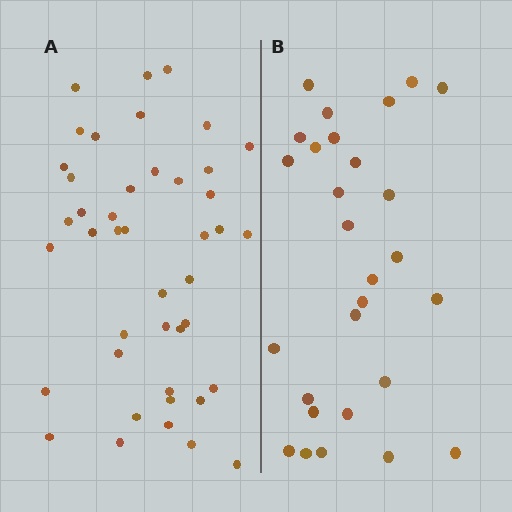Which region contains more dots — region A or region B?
Region A (the left region) has more dots.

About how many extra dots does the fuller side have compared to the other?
Region A has approximately 15 more dots than region B.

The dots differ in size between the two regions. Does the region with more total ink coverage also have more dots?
No. Region B has more total ink coverage because its dots are larger, but region A actually contains more individual dots. Total area can be misleading — the number of items is what matters here.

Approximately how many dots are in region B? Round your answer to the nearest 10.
About 30 dots. (The exact count is 28, which rounds to 30.)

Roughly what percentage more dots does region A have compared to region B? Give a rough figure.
About 55% more.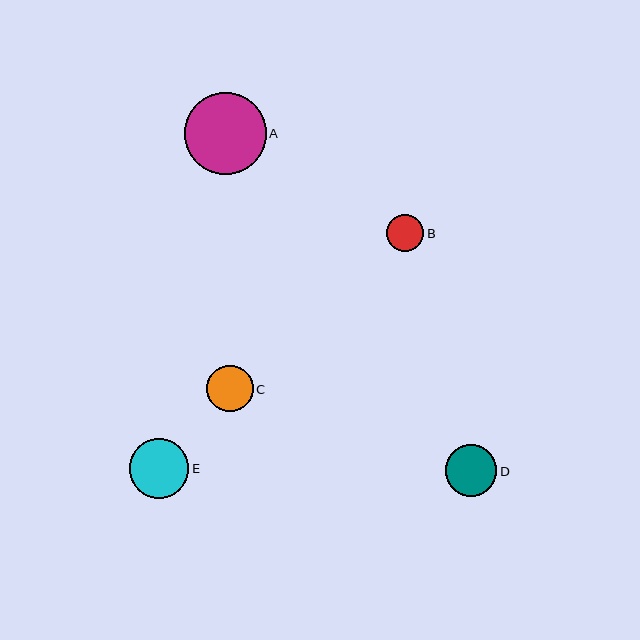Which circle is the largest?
Circle A is the largest with a size of approximately 82 pixels.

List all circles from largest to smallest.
From largest to smallest: A, E, D, C, B.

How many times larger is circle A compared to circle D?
Circle A is approximately 1.6 times the size of circle D.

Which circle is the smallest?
Circle B is the smallest with a size of approximately 37 pixels.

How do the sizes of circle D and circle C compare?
Circle D and circle C are approximately the same size.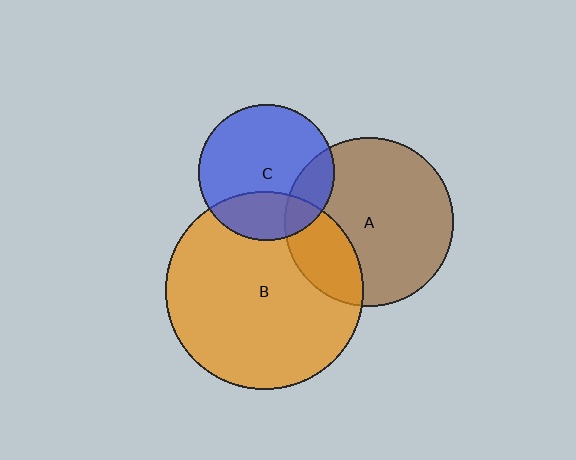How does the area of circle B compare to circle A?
Approximately 1.4 times.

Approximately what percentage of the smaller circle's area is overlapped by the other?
Approximately 20%.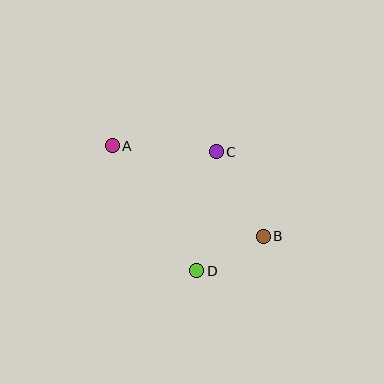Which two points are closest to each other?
Points B and D are closest to each other.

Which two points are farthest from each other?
Points A and B are farthest from each other.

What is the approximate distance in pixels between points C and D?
The distance between C and D is approximately 120 pixels.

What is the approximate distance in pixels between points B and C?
The distance between B and C is approximately 96 pixels.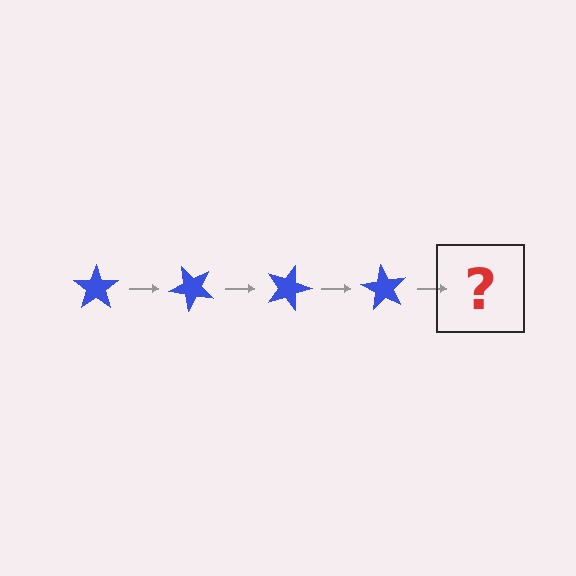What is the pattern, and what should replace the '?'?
The pattern is that the star rotates 45 degrees each step. The '?' should be a blue star rotated 180 degrees.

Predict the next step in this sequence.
The next step is a blue star rotated 180 degrees.